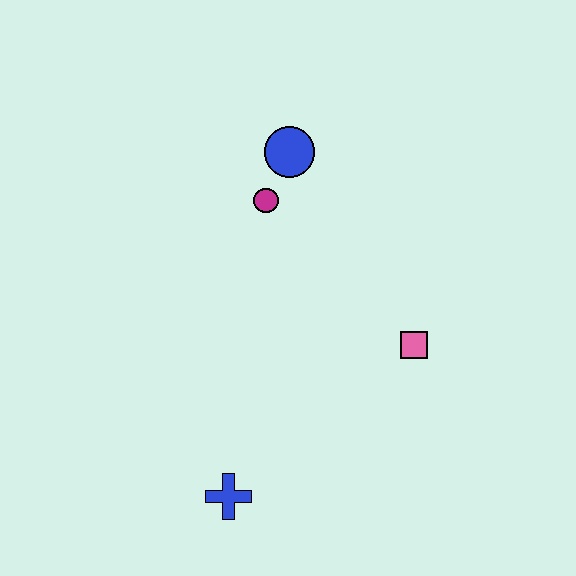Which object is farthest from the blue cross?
The blue circle is farthest from the blue cross.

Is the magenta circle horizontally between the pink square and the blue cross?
Yes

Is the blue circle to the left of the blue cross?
No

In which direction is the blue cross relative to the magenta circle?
The blue cross is below the magenta circle.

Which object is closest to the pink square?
The magenta circle is closest to the pink square.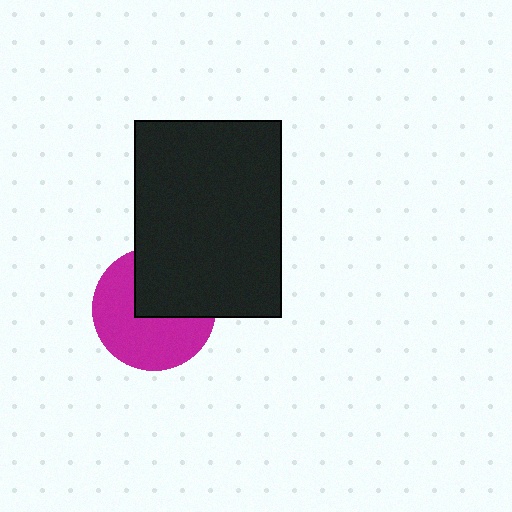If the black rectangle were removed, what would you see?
You would see the complete magenta circle.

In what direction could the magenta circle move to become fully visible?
The magenta circle could move toward the lower-left. That would shift it out from behind the black rectangle entirely.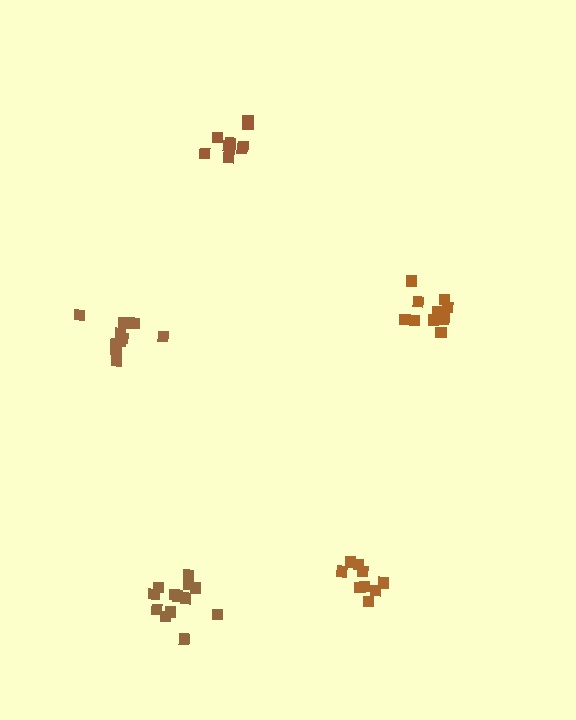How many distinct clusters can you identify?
There are 5 distinct clusters.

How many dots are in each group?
Group 1: 11 dots, Group 2: 13 dots, Group 3: 9 dots, Group 4: 10 dots, Group 5: 12 dots (55 total).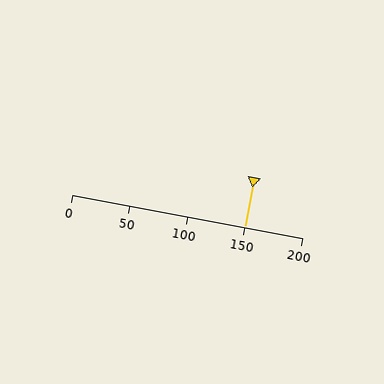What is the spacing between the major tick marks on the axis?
The major ticks are spaced 50 apart.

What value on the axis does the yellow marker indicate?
The marker indicates approximately 150.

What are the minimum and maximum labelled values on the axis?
The axis runs from 0 to 200.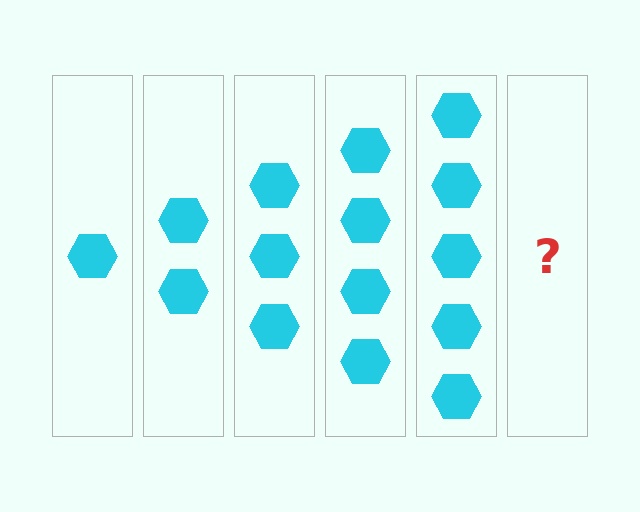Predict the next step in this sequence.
The next step is 6 hexagons.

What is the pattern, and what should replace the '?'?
The pattern is that each step adds one more hexagon. The '?' should be 6 hexagons.